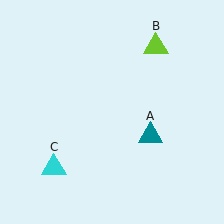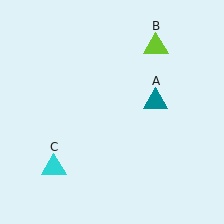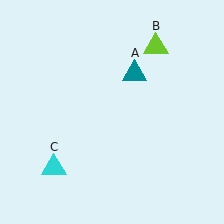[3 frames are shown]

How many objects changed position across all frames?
1 object changed position: teal triangle (object A).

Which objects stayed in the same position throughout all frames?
Lime triangle (object B) and cyan triangle (object C) remained stationary.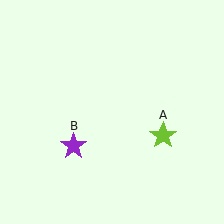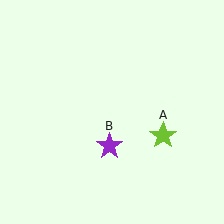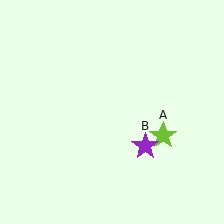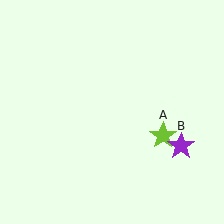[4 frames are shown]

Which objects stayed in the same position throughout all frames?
Lime star (object A) remained stationary.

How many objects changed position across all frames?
1 object changed position: purple star (object B).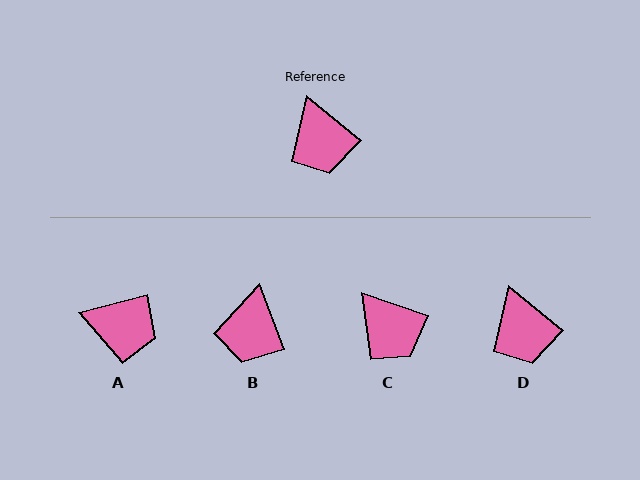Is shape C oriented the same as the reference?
No, it is off by about 21 degrees.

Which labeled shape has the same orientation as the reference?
D.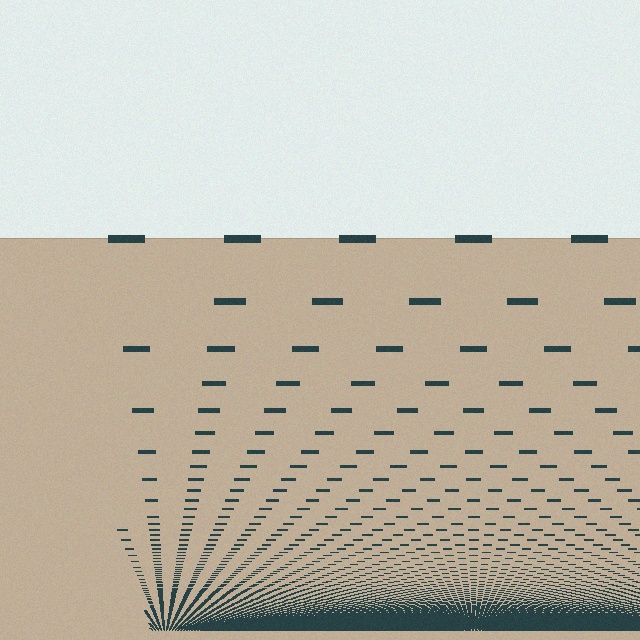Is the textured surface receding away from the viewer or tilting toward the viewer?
The surface appears to tilt toward the viewer. Texture elements get larger and sparser toward the top.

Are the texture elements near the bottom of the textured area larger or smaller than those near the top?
Smaller. The gradient is inverted — elements near the bottom are smaller and denser.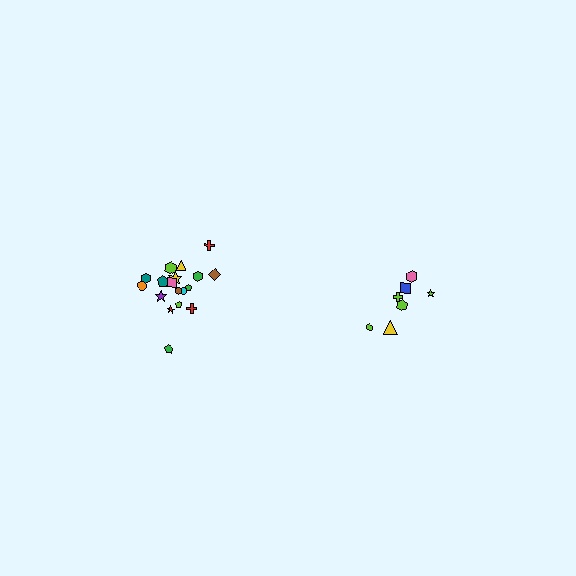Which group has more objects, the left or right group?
The left group.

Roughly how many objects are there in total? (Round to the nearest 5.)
Roughly 25 objects in total.